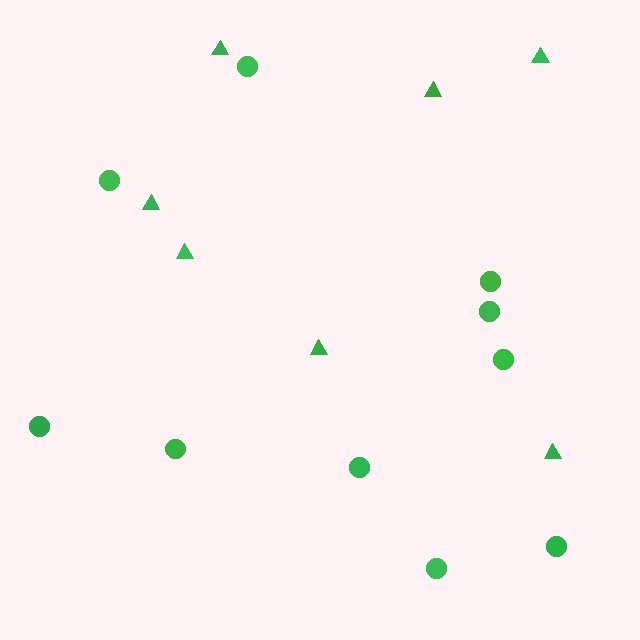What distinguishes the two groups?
There are 2 groups: one group of circles (10) and one group of triangles (7).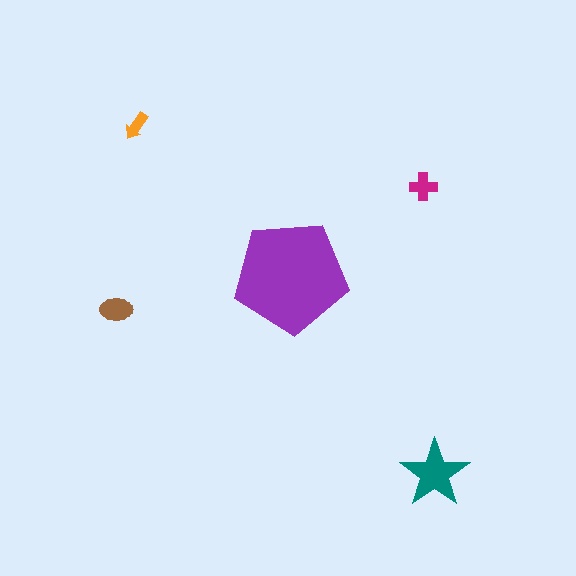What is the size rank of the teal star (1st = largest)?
2nd.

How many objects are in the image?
There are 5 objects in the image.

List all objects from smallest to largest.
The orange arrow, the magenta cross, the brown ellipse, the teal star, the purple pentagon.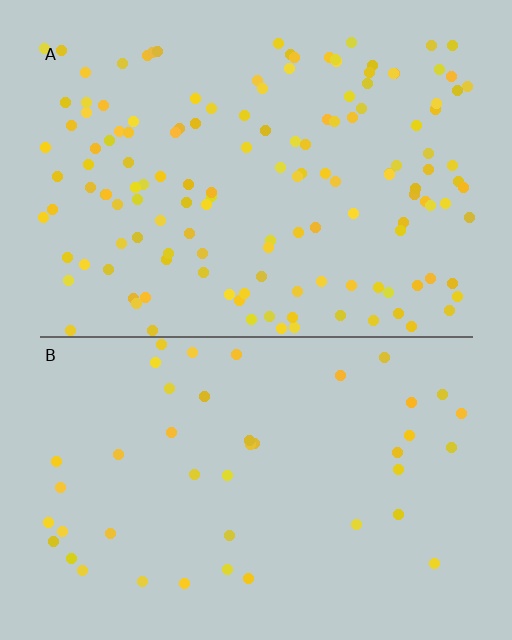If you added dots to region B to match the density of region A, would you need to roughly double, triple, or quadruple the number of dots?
Approximately triple.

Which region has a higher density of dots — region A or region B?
A (the top).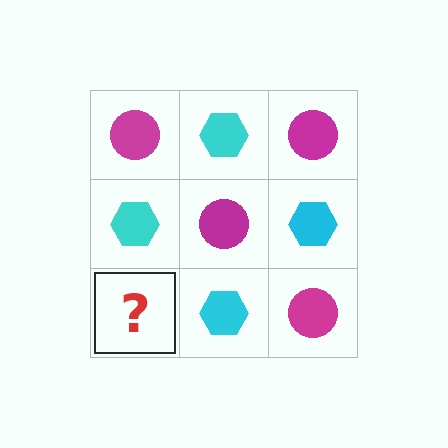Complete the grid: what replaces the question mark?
The question mark should be replaced with a magenta circle.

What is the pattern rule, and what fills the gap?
The rule is that it alternates magenta circle and cyan hexagon in a checkerboard pattern. The gap should be filled with a magenta circle.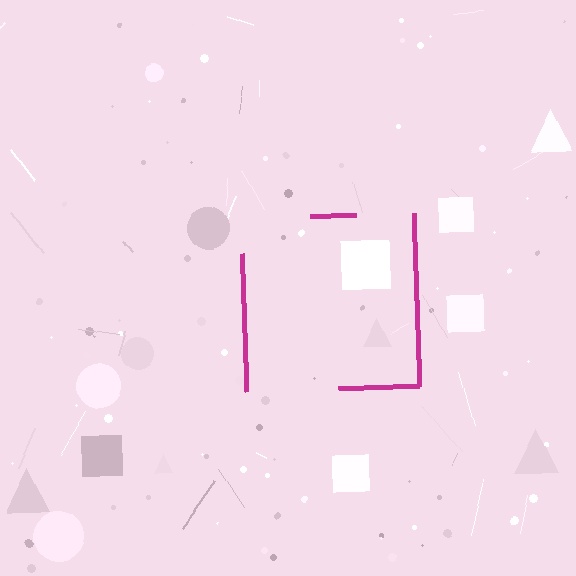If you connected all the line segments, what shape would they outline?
They would outline a square.